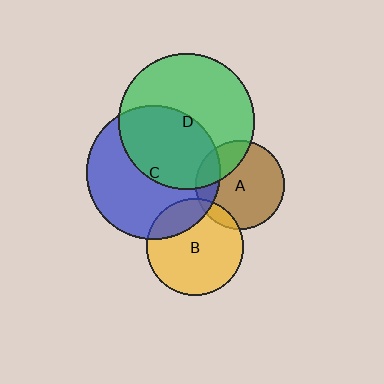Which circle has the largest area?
Circle D (green).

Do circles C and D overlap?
Yes.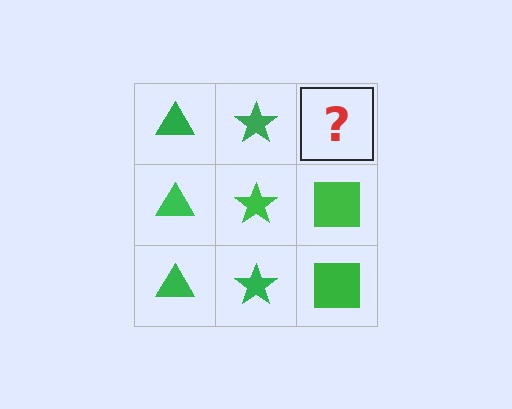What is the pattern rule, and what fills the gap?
The rule is that each column has a consistent shape. The gap should be filled with a green square.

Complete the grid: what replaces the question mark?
The question mark should be replaced with a green square.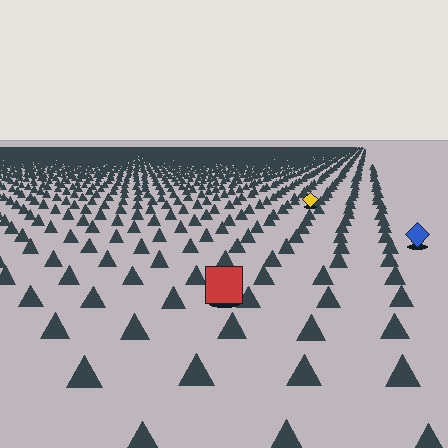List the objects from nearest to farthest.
From nearest to farthest: the red square, the blue diamond, the yellow diamond.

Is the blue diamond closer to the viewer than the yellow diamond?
Yes. The blue diamond is closer — you can tell from the texture gradient: the ground texture is coarser near it.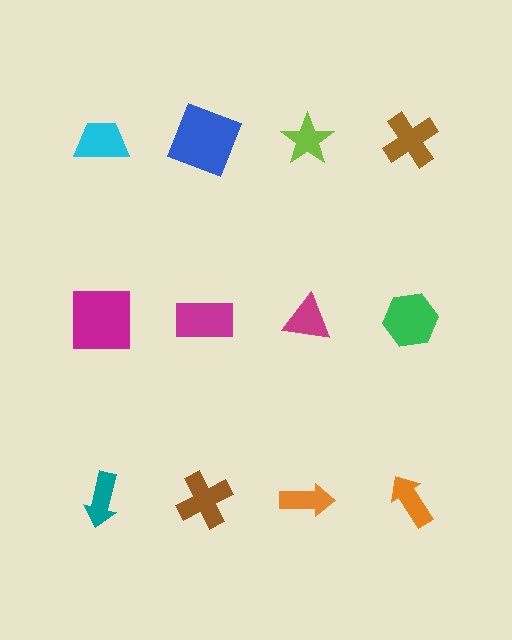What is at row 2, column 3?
A magenta triangle.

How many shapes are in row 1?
4 shapes.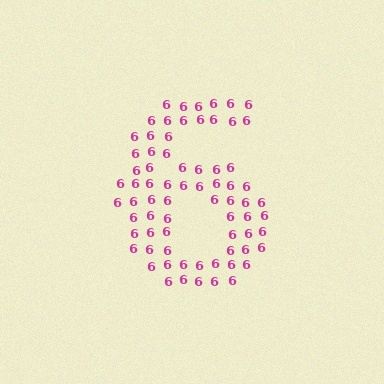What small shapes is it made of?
It is made of small digit 6's.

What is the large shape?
The large shape is the digit 6.